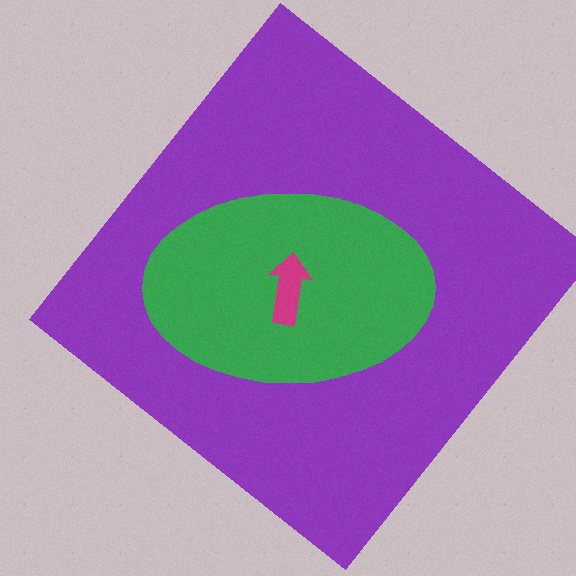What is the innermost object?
The magenta arrow.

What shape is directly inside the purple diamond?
The green ellipse.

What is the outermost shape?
The purple diamond.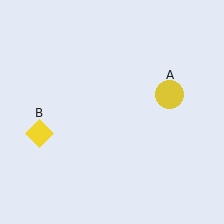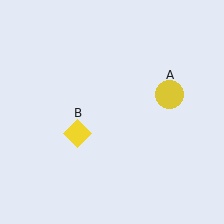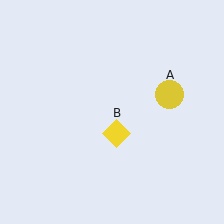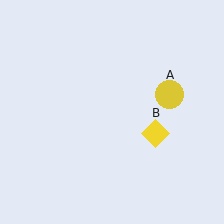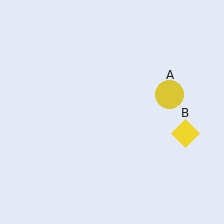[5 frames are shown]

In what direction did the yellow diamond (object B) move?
The yellow diamond (object B) moved right.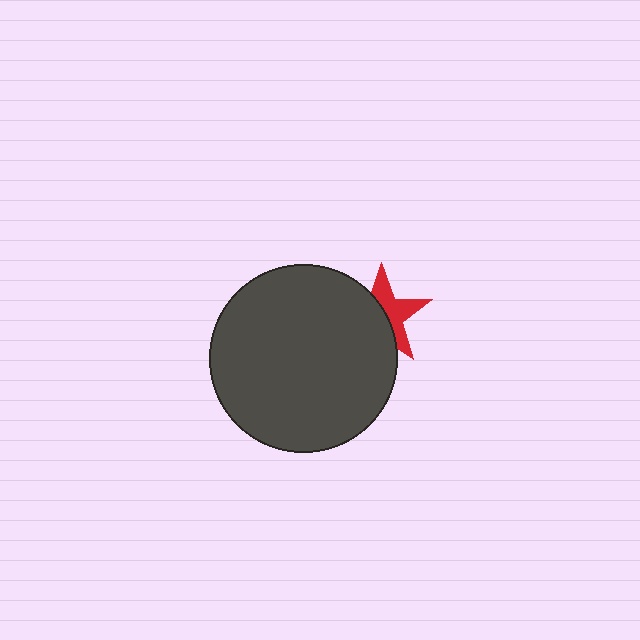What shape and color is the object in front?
The object in front is a dark gray circle.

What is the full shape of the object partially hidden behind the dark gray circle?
The partially hidden object is a red star.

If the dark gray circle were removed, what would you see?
You would see the complete red star.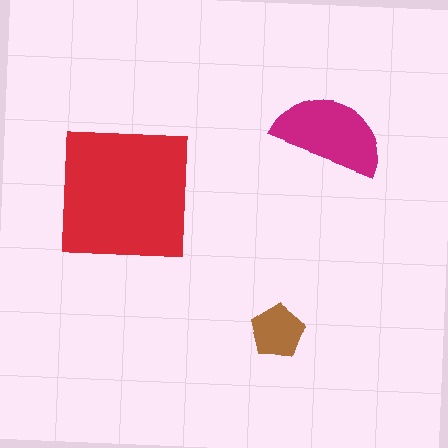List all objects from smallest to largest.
The brown pentagon, the magenta semicircle, the red square.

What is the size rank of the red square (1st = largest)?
1st.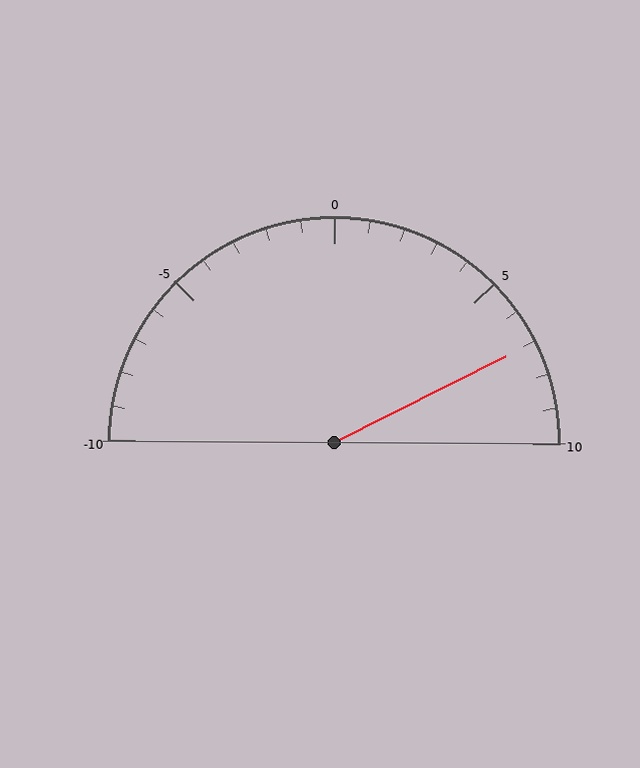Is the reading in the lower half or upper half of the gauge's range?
The reading is in the upper half of the range (-10 to 10).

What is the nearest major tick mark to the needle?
The nearest major tick mark is 5.